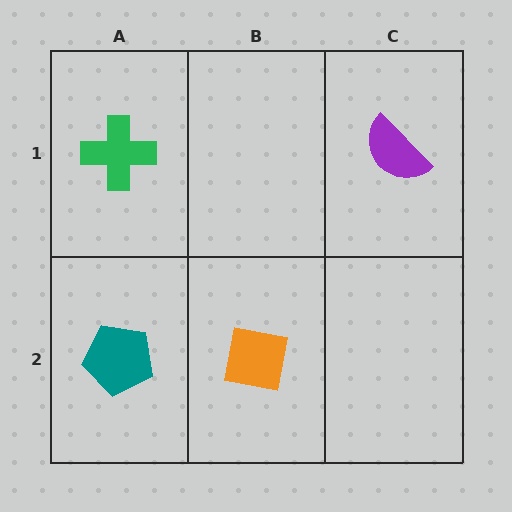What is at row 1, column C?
A purple semicircle.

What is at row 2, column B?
An orange square.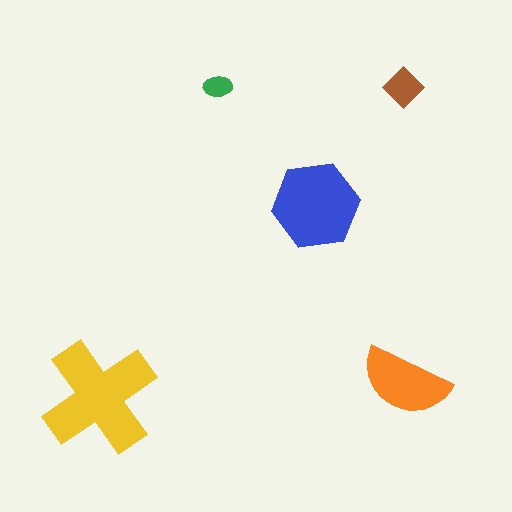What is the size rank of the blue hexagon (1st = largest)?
2nd.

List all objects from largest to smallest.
The yellow cross, the blue hexagon, the orange semicircle, the brown diamond, the green ellipse.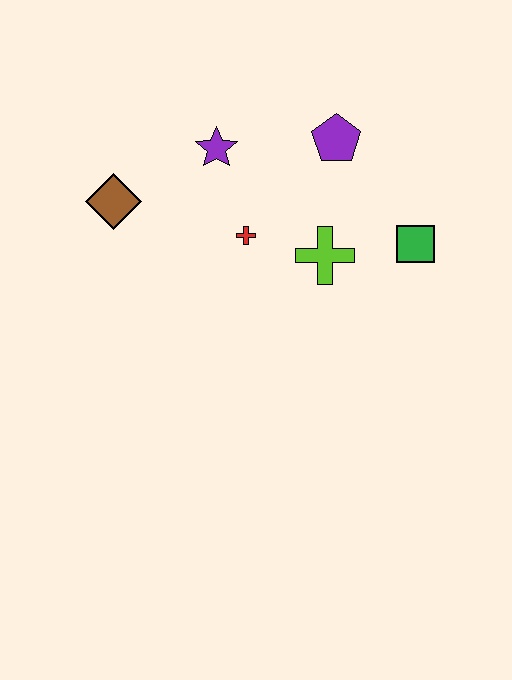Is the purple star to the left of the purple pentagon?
Yes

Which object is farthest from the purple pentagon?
The brown diamond is farthest from the purple pentagon.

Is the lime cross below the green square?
Yes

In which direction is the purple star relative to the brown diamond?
The purple star is to the right of the brown diamond.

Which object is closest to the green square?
The lime cross is closest to the green square.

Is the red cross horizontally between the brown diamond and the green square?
Yes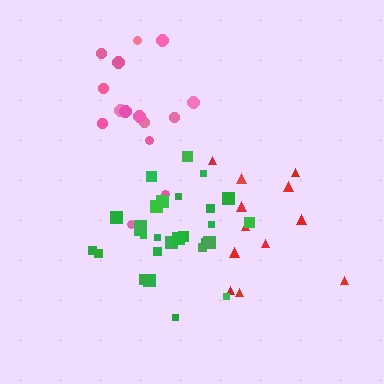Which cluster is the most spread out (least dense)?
Red.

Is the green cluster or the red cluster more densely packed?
Green.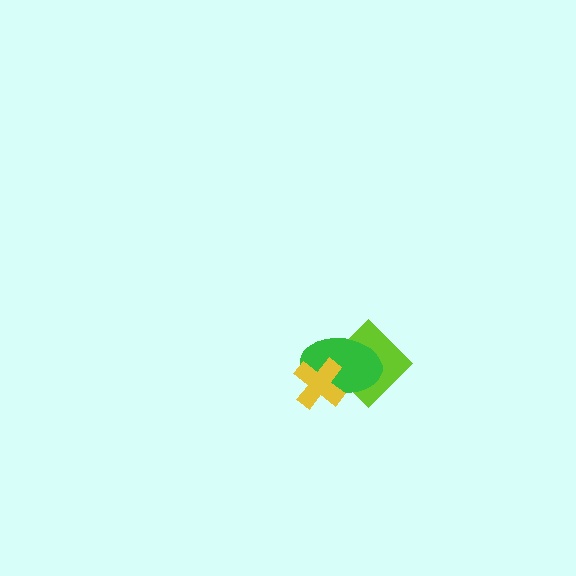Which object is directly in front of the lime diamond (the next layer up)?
The green ellipse is directly in front of the lime diamond.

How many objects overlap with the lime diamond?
2 objects overlap with the lime diamond.